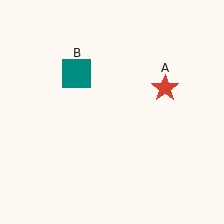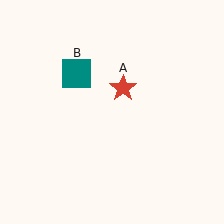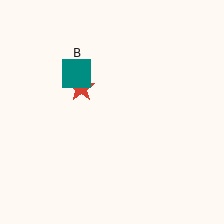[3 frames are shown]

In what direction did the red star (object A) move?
The red star (object A) moved left.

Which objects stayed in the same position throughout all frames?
Teal square (object B) remained stationary.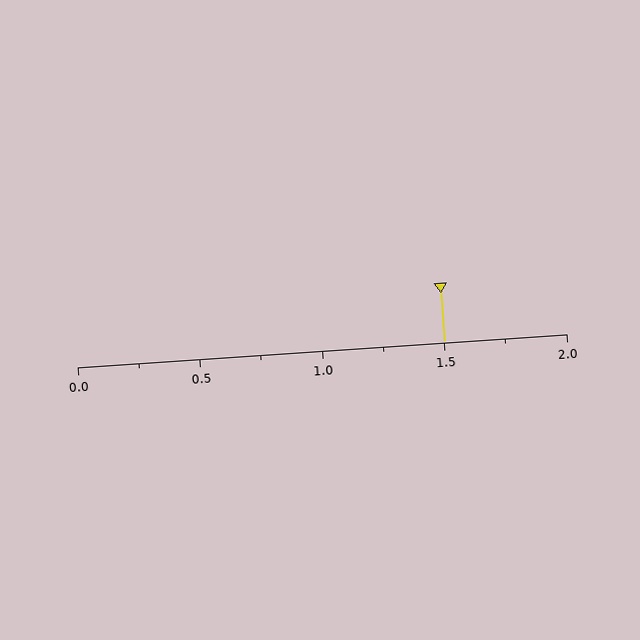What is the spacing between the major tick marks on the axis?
The major ticks are spaced 0.5 apart.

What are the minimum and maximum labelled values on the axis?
The axis runs from 0.0 to 2.0.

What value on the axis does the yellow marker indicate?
The marker indicates approximately 1.5.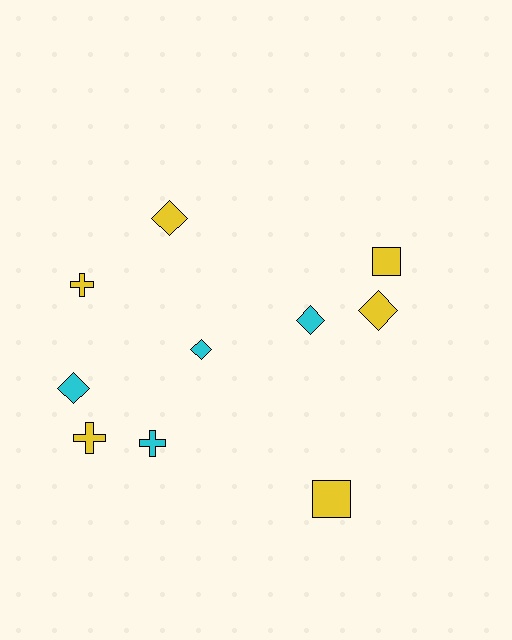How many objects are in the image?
There are 10 objects.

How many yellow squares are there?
There are 2 yellow squares.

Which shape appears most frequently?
Diamond, with 5 objects.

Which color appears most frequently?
Yellow, with 6 objects.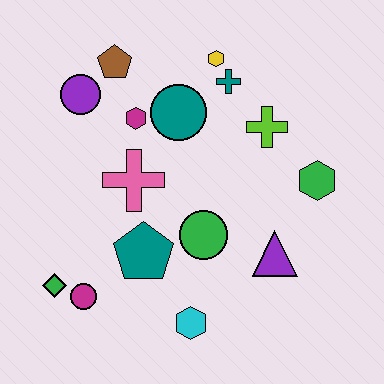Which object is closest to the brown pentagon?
The purple circle is closest to the brown pentagon.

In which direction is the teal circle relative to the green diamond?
The teal circle is above the green diamond.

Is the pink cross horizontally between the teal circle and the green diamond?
Yes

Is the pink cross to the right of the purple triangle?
No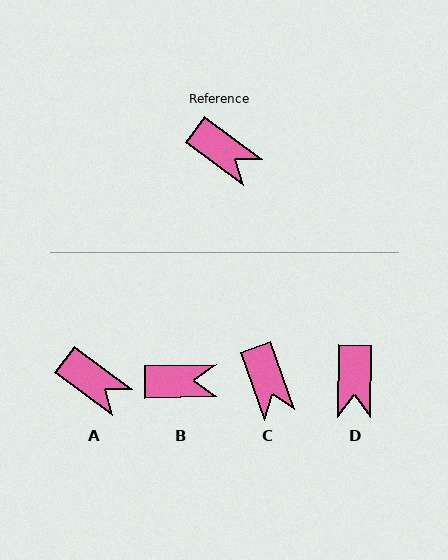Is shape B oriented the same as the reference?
No, it is off by about 38 degrees.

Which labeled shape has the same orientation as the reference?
A.